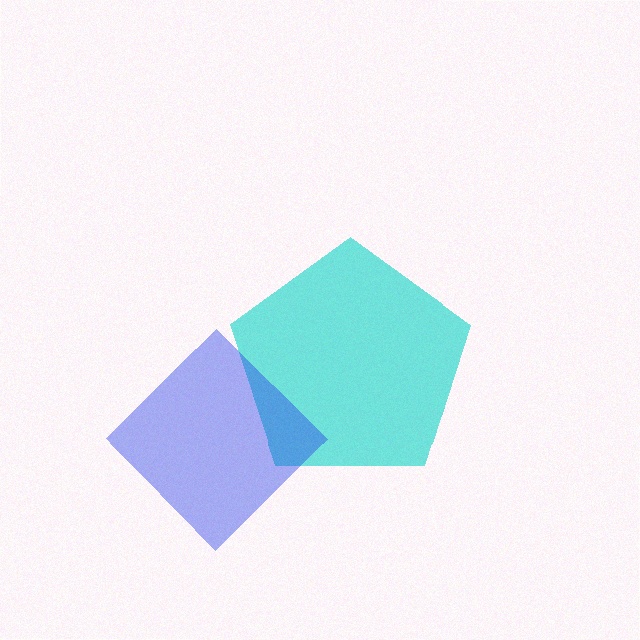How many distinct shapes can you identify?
There are 2 distinct shapes: a cyan pentagon, a blue diamond.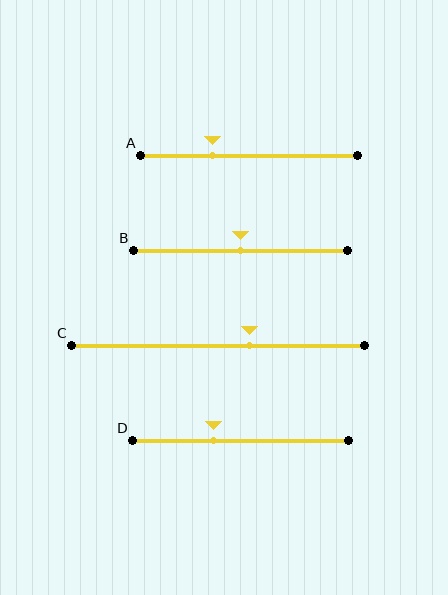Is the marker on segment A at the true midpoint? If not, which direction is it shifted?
No, the marker on segment A is shifted to the left by about 17% of the segment length.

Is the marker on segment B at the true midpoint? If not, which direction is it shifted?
Yes, the marker on segment B is at the true midpoint.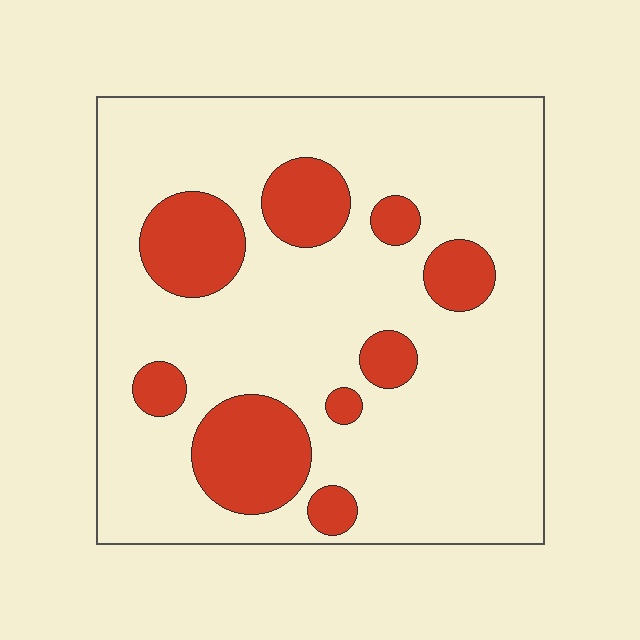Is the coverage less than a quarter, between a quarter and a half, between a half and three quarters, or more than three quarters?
Less than a quarter.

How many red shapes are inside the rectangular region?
9.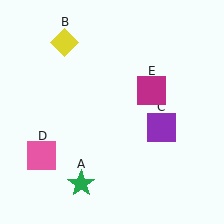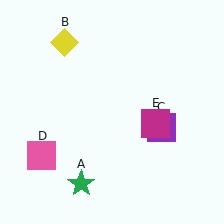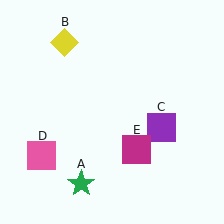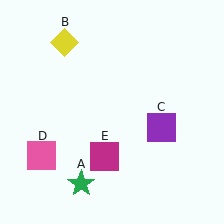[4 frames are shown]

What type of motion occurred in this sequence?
The magenta square (object E) rotated clockwise around the center of the scene.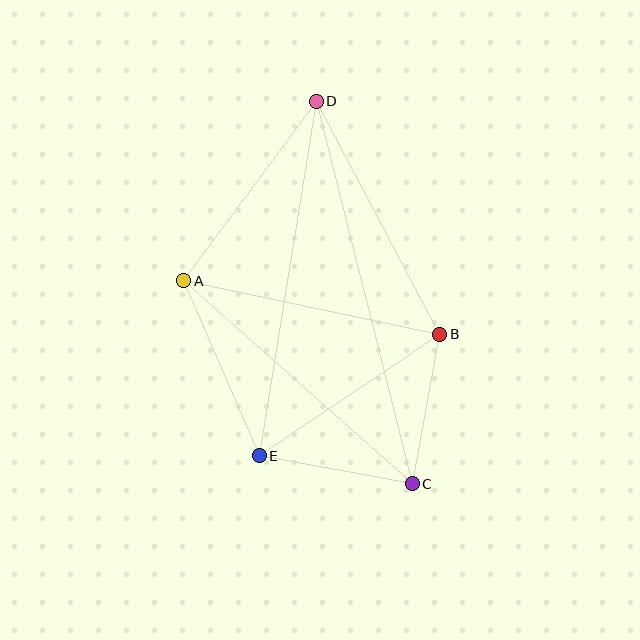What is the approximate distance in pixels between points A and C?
The distance between A and C is approximately 306 pixels.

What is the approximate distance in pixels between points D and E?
The distance between D and E is approximately 359 pixels.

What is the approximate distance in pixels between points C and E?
The distance between C and E is approximately 156 pixels.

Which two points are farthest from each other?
Points C and D are farthest from each other.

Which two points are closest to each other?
Points B and C are closest to each other.